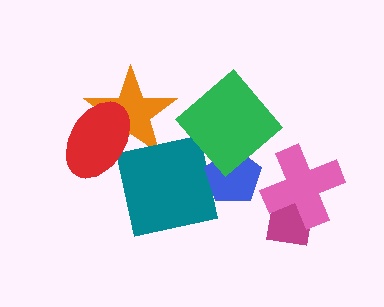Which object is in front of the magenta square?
The pink cross is in front of the magenta square.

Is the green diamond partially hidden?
No, no other shape covers it.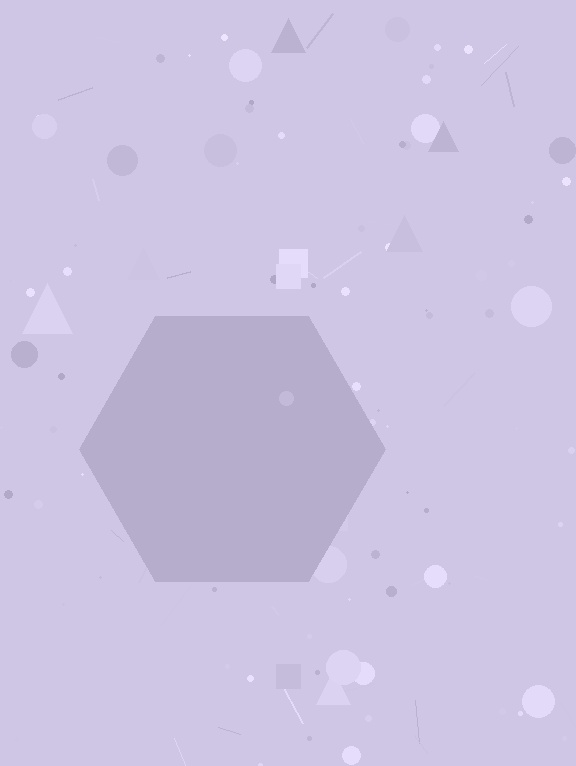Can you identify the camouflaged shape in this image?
The camouflaged shape is a hexagon.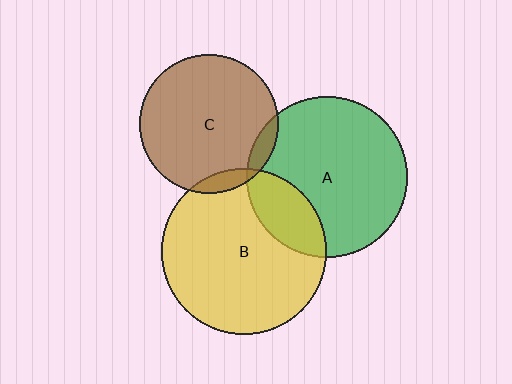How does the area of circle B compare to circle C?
Approximately 1.4 times.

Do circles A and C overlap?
Yes.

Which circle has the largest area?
Circle B (yellow).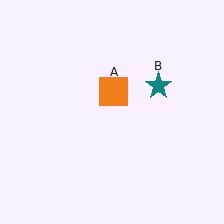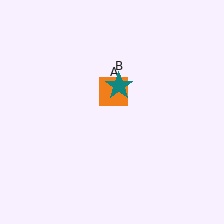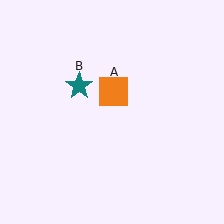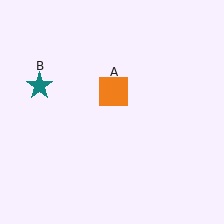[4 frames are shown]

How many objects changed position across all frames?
1 object changed position: teal star (object B).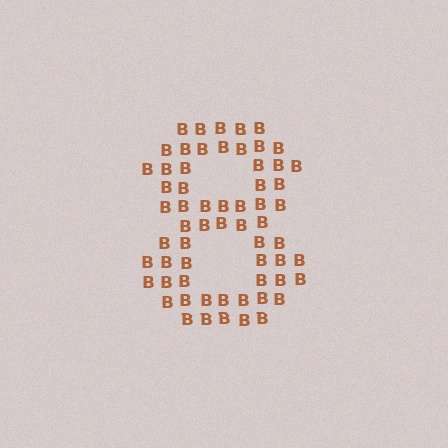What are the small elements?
The small elements are letter B's.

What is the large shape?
The large shape is the digit 8.